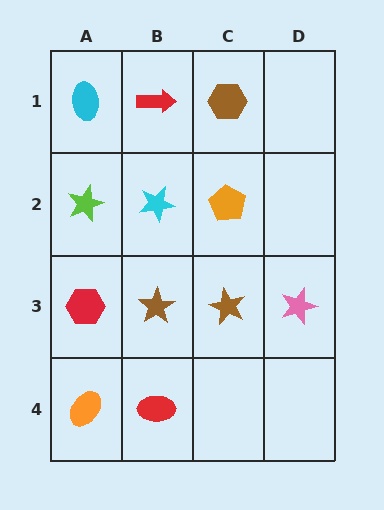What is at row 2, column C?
An orange pentagon.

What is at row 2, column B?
A cyan star.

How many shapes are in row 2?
3 shapes.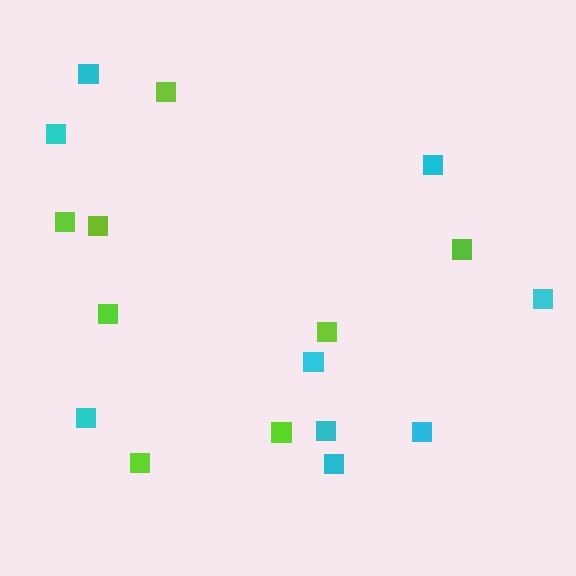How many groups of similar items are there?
There are 2 groups: one group of cyan squares (9) and one group of lime squares (8).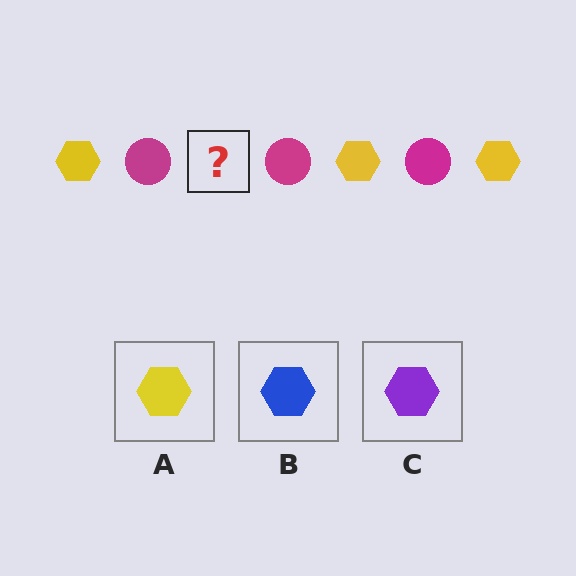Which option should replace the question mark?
Option A.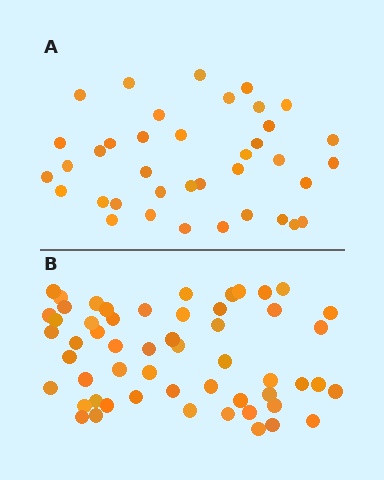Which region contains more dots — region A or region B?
Region B (the bottom region) has more dots.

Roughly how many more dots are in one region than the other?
Region B has approximately 15 more dots than region A.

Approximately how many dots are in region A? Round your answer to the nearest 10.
About 40 dots. (The exact count is 38, which rounds to 40.)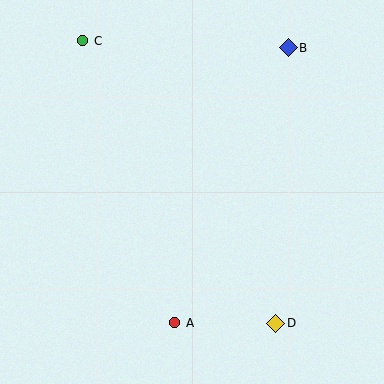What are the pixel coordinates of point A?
Point A is at (175, 323).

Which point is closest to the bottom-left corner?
Point A is closest to the bottom-left corner.